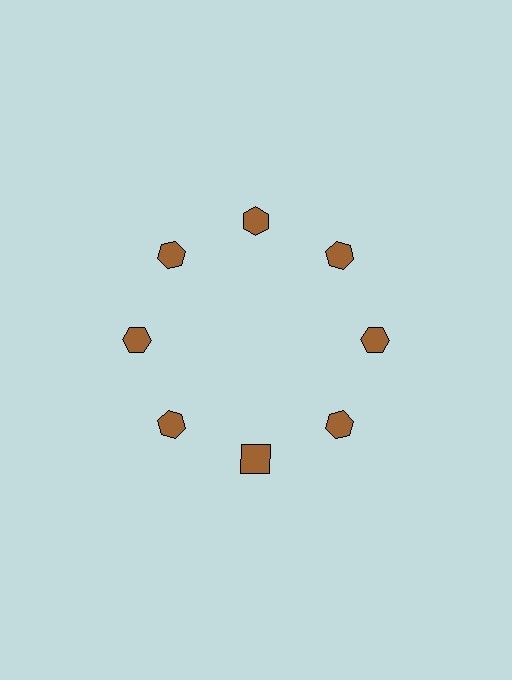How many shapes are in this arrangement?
There are 8 shapes arranged in a ring pattern.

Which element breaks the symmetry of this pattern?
The brown square at roughly the 6 o'clock position breaks the symmetry. All other shapes are brown hexagons.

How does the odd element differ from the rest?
It has a different shape: square instead of hexagon.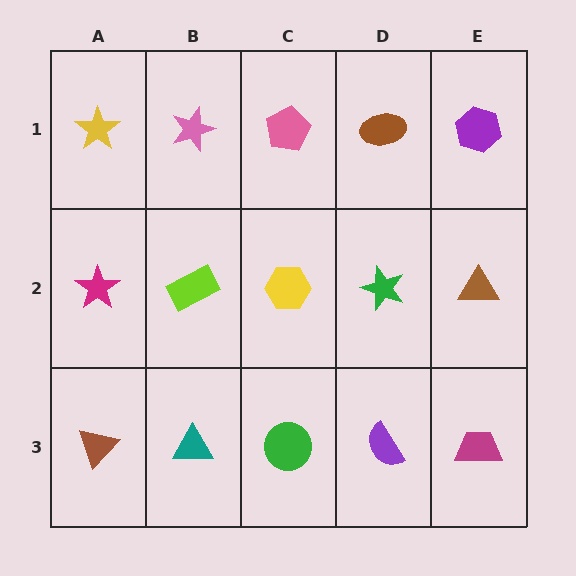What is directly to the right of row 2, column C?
A green star.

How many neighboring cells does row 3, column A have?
2.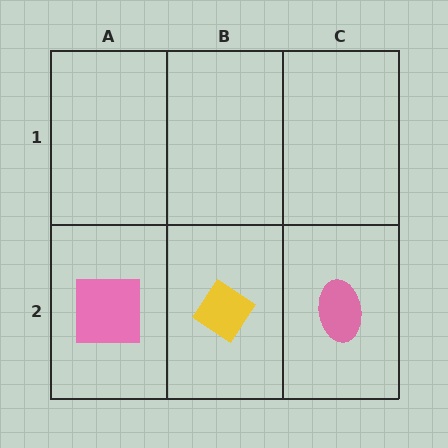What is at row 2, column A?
A pink square.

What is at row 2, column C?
A pink ellipse.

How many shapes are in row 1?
0 shapes.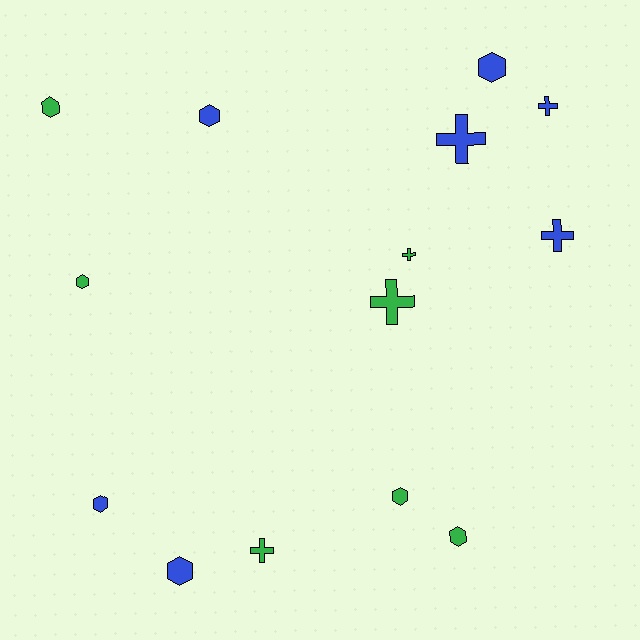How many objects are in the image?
There are 14 objects.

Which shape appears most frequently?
Hexagon, with 8 objects.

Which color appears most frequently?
Blue, with 7 objects.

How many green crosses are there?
There are 3 green crosses.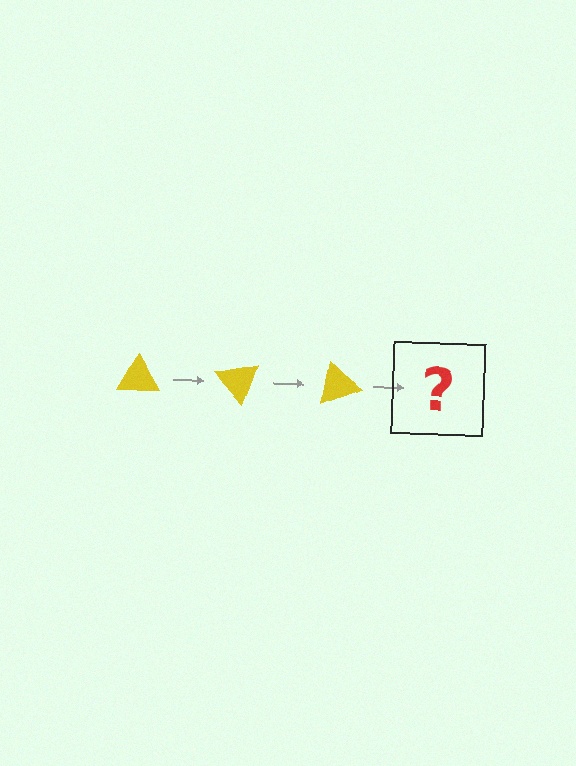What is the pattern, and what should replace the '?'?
The pattern is that the triangle rotates 50 degrees each step. The '?' should be a yellow triangle rotated 150 degrees.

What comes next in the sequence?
The next element should be a yellow triangle rotated 150 degrees.